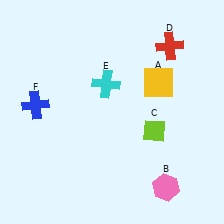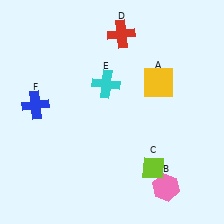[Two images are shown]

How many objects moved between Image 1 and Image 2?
2 objects moved between the two images.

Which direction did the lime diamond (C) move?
The lime diamond (C) moved down.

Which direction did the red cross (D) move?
The red cross (D) moved left.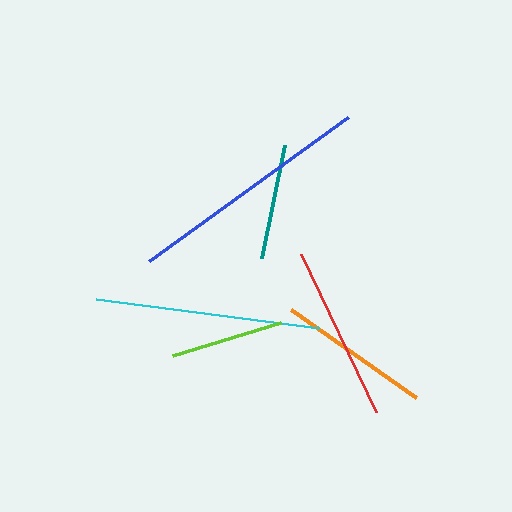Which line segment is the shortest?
The lime line is the shortest at approximately 113 pixels.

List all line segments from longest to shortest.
From longest to shortest: blue, cyan, red, orange, teal, lime.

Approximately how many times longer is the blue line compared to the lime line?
The blue line is approximately 2.2 times the length of the lime line.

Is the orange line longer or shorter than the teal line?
The orange line is longer than the teal line.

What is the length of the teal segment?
The teal segment is approximately 116 pixels long.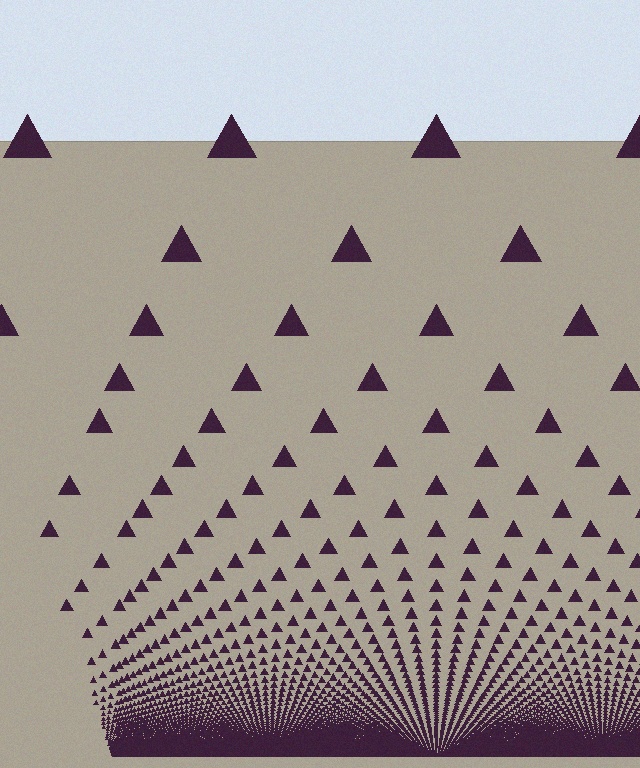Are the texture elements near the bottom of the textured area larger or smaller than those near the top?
Smaller. The gradient is inverted — elements near the bottom are smaller and denser.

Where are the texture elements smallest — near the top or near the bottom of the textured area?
Near the bottom.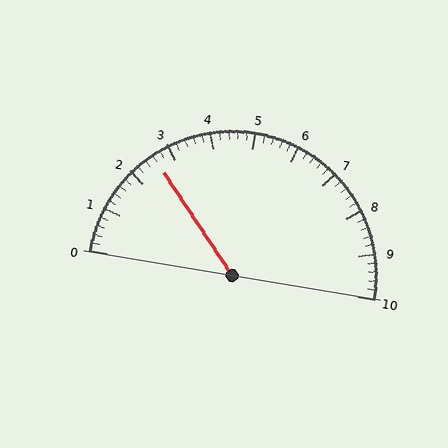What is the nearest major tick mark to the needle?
The nearest major tick mark is 3.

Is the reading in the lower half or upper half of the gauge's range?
The reading is in the lower half of the range (0 to 10).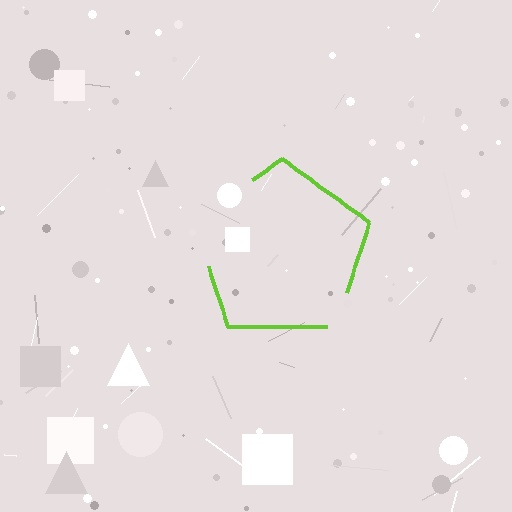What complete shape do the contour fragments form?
The contour fragments form a pentagon.